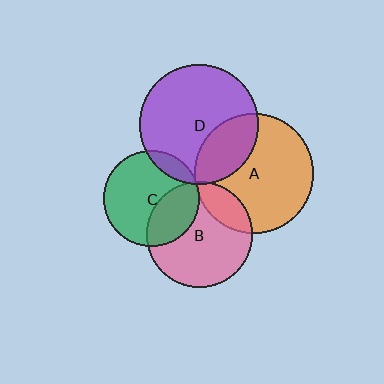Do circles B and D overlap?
Yes.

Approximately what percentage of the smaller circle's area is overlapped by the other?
Approximately 5%.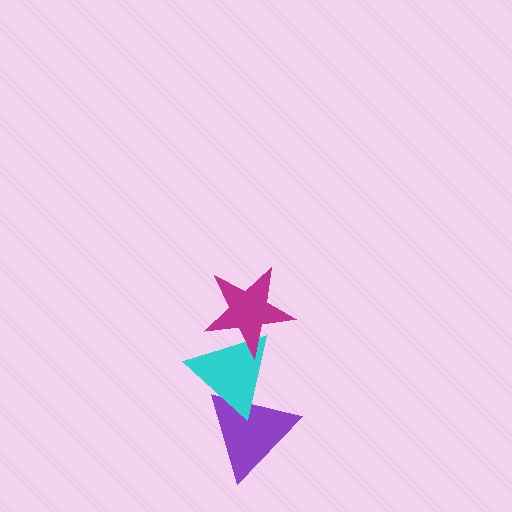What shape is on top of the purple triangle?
The cyan triangle is on top of the purple triangle.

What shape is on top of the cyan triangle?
The magenta star is on top of the cyan triangle.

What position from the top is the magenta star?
The magenta star is 1st from the top.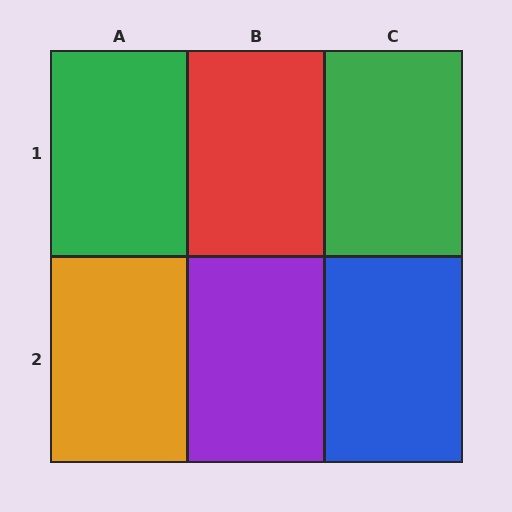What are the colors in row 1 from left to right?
Green, red, green.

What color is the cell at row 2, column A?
Orange.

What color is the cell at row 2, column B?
Purple.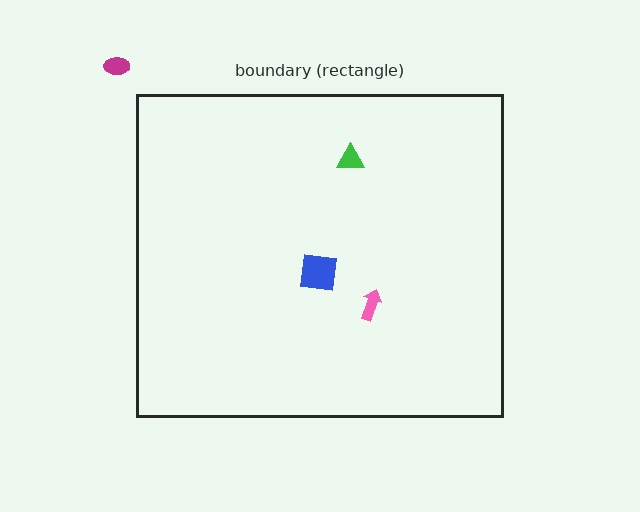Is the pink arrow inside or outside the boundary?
Inside.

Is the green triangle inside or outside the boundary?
Inside.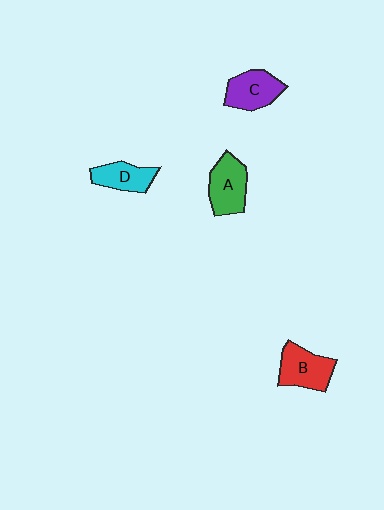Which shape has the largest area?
Shape A (green).